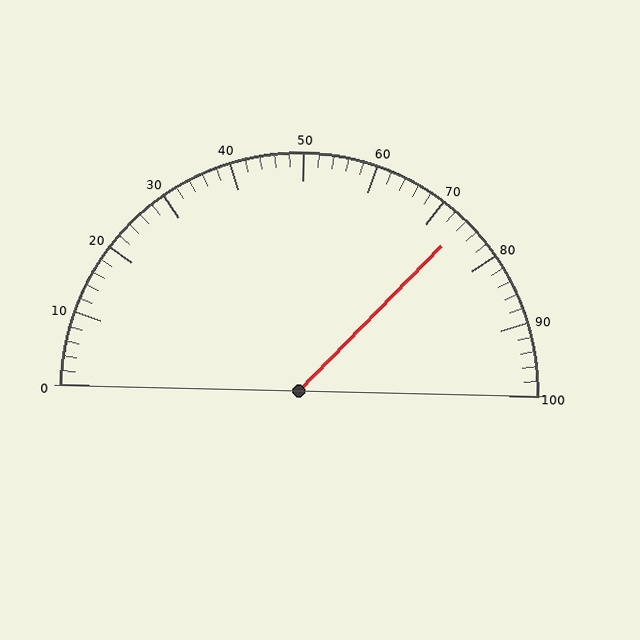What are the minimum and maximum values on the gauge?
The gauge ranges from 0 to 100.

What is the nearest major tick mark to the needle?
The nearest major tick mark is 70.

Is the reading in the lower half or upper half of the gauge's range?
The reading is in the upper half of the range (0 to 100).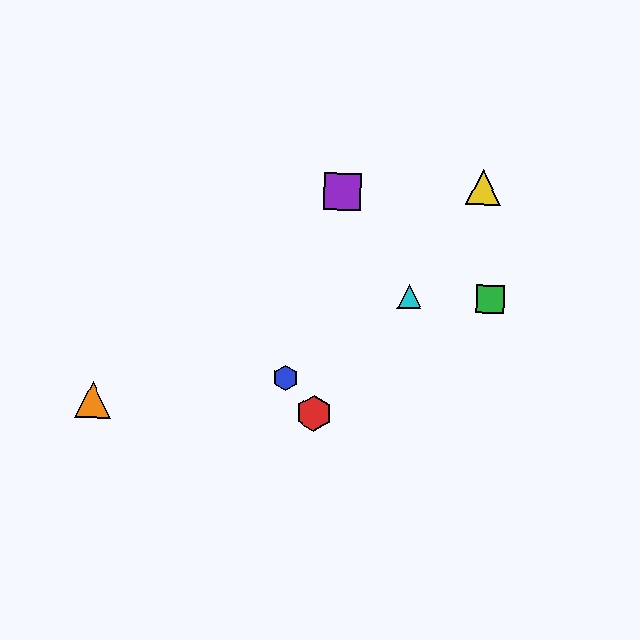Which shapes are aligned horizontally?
The green square, the cyan triangle are aligned horizontally.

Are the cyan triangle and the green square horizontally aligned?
Yes, both are at y≈297.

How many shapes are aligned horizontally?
2 shapes (the green square, the cyan triangle) are aligned horizontally.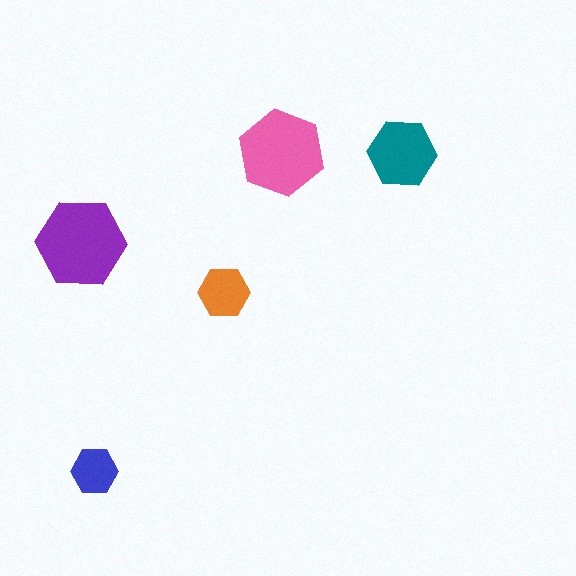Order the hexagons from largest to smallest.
the purple one, the pink one, the teal one, the orange one, the blue one.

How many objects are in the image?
There are 5 objects in the image.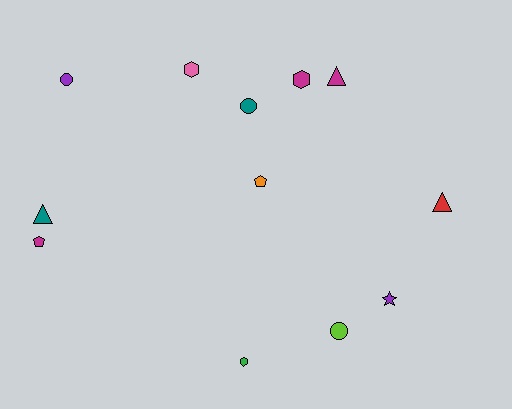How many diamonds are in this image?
There are no diamonds.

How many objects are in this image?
There are 12 objects.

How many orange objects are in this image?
There is 1 orange object.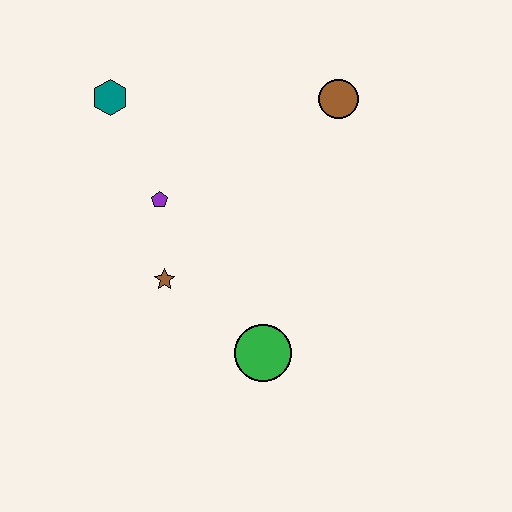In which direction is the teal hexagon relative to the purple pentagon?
The teal hexagon is above the purple pentagon.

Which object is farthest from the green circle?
The teal hexagon is farthest from the green circle.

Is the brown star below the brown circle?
Yes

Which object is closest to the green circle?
The brown star is closest to the green circle.